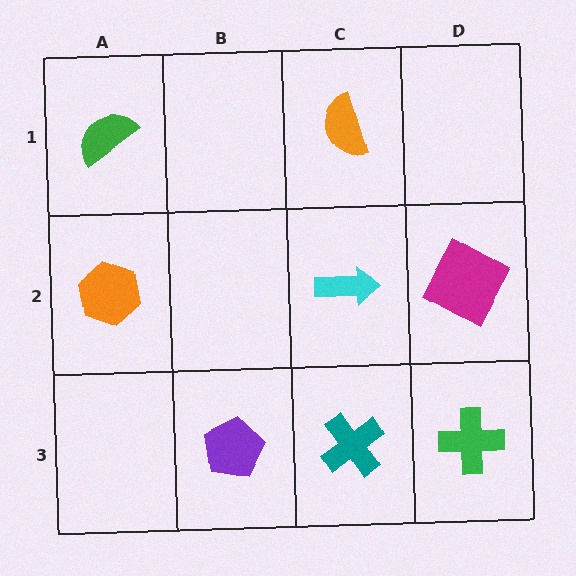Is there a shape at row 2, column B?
No, that cell is empty.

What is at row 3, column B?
A purple pentagon.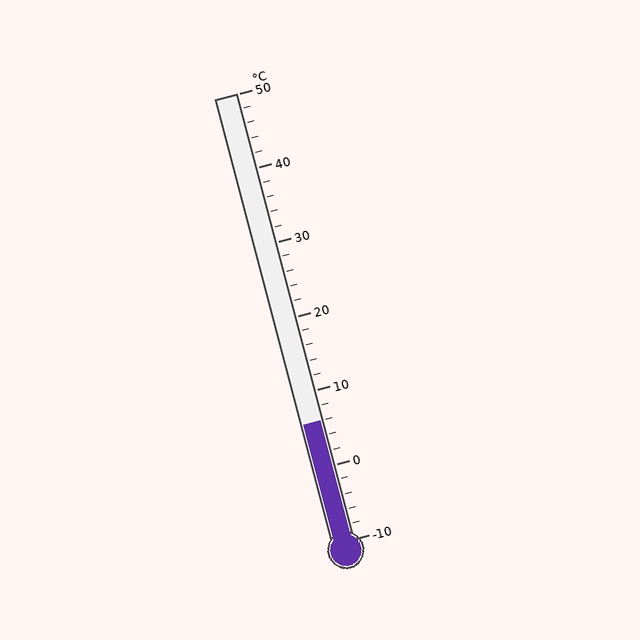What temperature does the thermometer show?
The thermometer shows approximately 6°C.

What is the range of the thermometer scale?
The thermometer scale ranges from -10°C to 50°C.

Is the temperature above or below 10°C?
The temperature is below 10°C.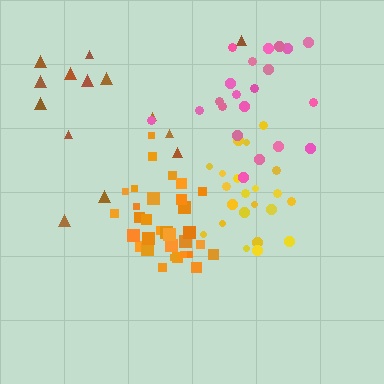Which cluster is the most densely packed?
Orange.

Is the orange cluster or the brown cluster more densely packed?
Orange.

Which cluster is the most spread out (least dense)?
Brown.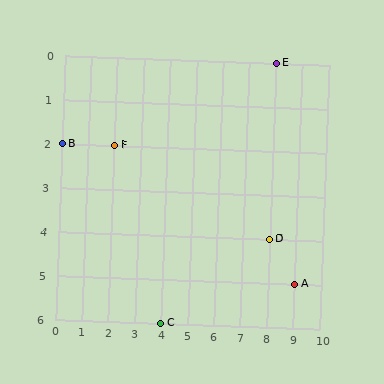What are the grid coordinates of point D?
Point D is at grid coordinates (8, 4).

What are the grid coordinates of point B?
Point B is at grid coordinates (0, 2).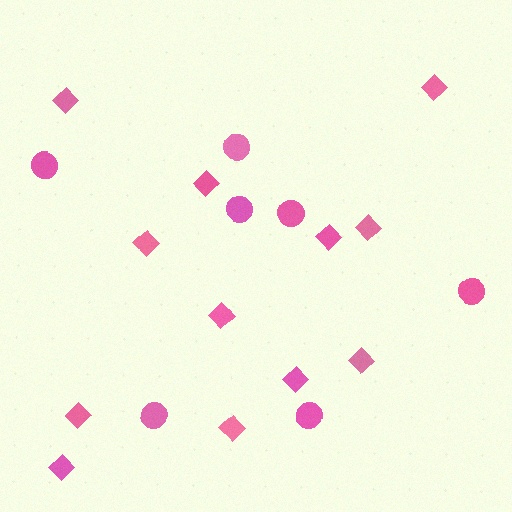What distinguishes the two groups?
There are 2 groups: one group of diamonds (12) and one group of circles (7).